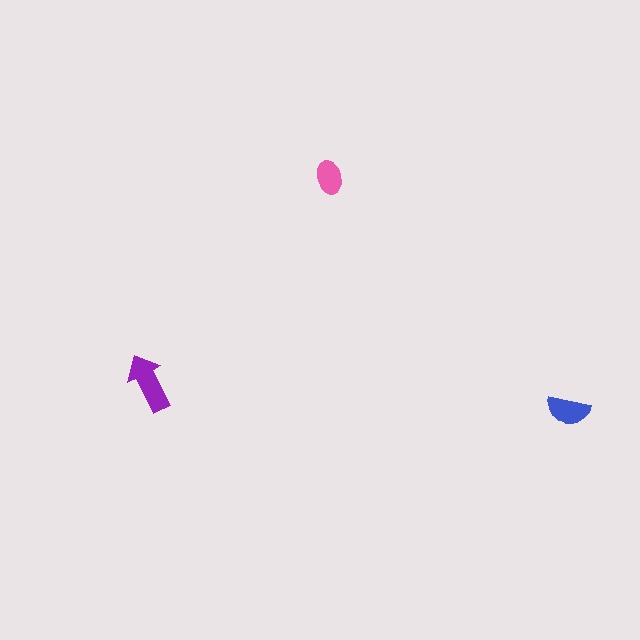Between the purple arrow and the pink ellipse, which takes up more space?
The purple arrow.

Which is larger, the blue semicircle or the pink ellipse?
The blue semicircle.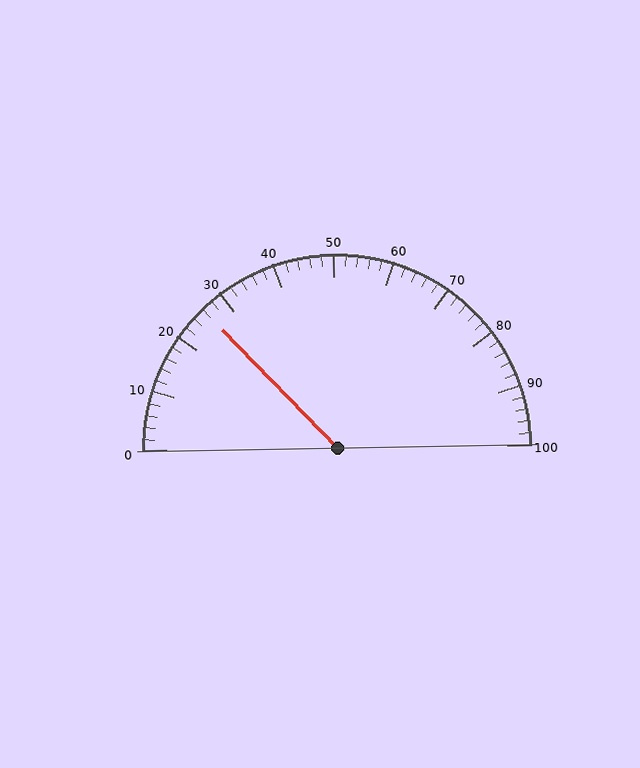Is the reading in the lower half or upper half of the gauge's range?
The reading is in the lower half of the range (0 to 100).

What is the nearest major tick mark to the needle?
The nearest major tick mark is 30.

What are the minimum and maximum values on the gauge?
The gauge ranges from 0 to 100.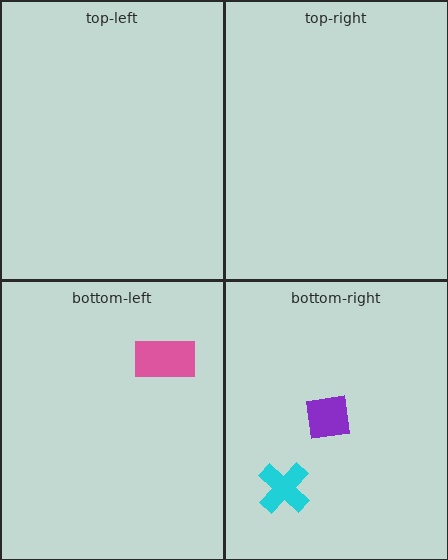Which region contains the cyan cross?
The bottom-right region.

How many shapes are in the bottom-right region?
2.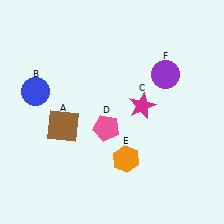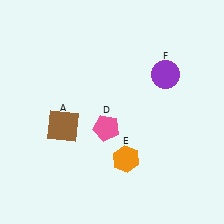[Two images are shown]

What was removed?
The magenta star (C), the blue circle (B) were removed in Image 2.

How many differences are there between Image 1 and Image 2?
There are 2 differences between the two images.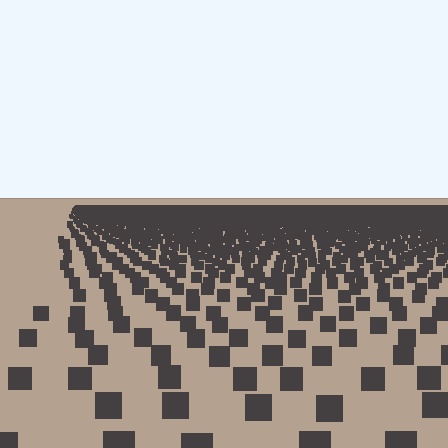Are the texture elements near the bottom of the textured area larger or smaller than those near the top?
Larger. Near the bottom, elements are closer to the viewer and appear at a bigger on-screen size.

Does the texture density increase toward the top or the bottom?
Density increases toward the top.